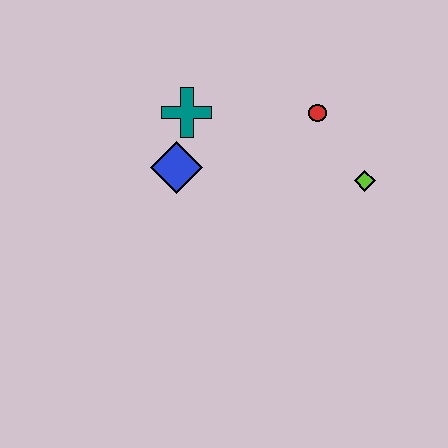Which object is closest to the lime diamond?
The red circle is closest to the lime diamond.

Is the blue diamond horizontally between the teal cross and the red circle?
No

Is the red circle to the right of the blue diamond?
Yes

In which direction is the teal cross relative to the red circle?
The teal cross is to the left of the red circle.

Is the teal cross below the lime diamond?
No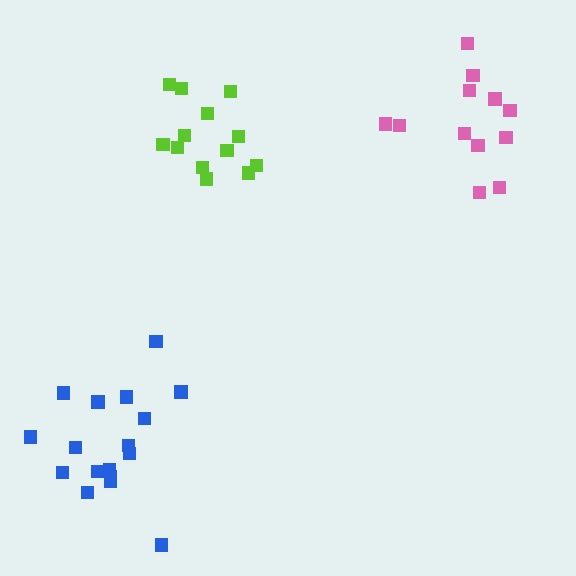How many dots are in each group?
Group 1: 13 dots, Group 2: 12 dots, Group 3: 17 dots (42 total).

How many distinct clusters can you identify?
There are 3 distinct clusters.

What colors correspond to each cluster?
The clusters are colored: lime, pink, blue.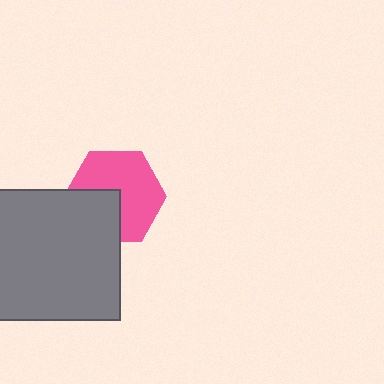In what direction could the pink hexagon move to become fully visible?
The pink hexagon could move toward the upper-right. That would shift it out from behind the gray square entirely.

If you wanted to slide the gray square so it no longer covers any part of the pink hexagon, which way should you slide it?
Slide it toward the lower-left — that is the most direct way to separate the two shapes.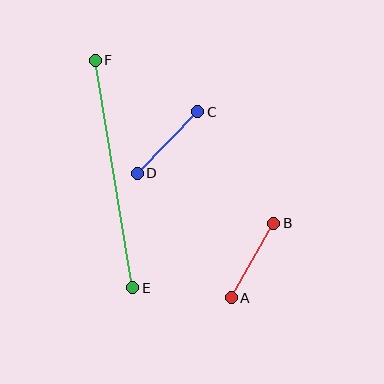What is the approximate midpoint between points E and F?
The midpoint is at approximately (114, 174) pixels.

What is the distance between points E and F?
The distance is approximately 231 pixels.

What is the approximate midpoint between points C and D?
The midpoint is at approximately (167, 143) pixels.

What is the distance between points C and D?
The distance is approximately 86 pixels.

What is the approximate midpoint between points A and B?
The midpoint is at approximately (252, 260) pixels.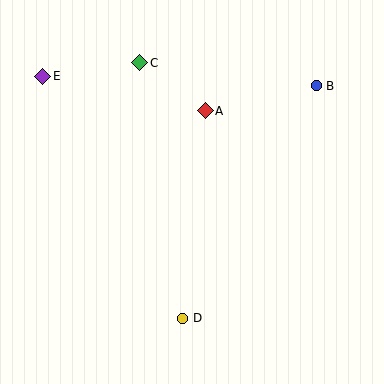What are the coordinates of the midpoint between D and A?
The midpoint between D and A is at (194, 215).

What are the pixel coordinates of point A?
Point A is at (205, 111).